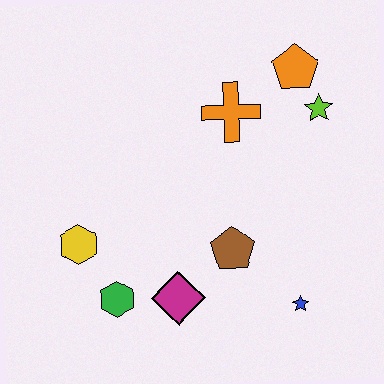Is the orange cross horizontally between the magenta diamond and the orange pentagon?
Yes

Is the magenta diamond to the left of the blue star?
Yes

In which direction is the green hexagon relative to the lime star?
The green hexagon is to the left of the lime star.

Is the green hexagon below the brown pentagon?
Yes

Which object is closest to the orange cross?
The orange pentagon is closest to the orange cross.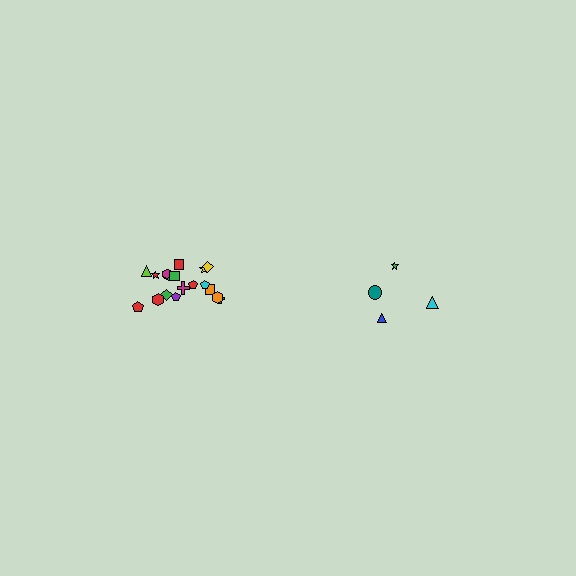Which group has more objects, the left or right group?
The left group.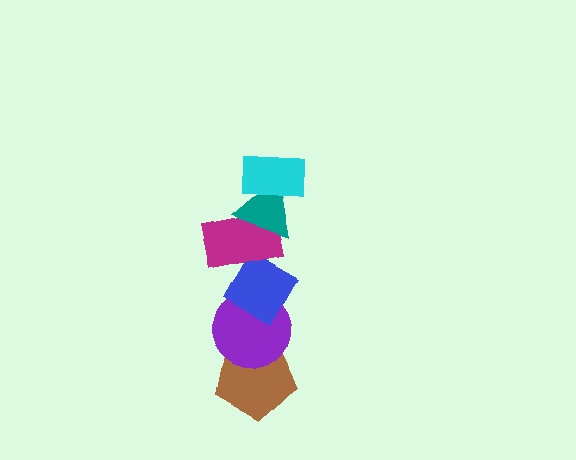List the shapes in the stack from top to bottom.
From top to bottom: the cyan rectangle, the teal triangle, the magenta rectangle, the blue diamond, the purple circle, the brown pentagon.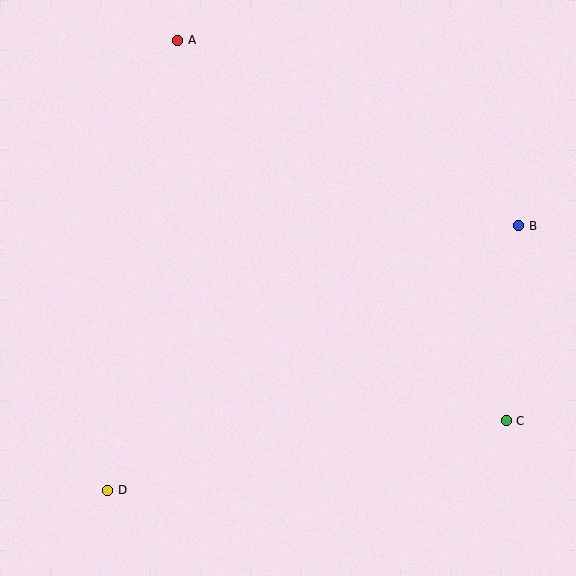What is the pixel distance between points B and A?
The distance between B and A is 388 pixels.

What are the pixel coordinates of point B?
Point B is at (519, 226).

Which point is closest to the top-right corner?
Point B is closest to the top-right corner.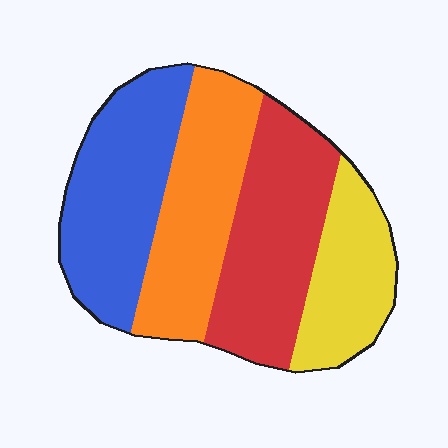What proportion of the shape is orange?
Orange covers 26% of the shape.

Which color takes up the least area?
Yellow, at roughly 20%.